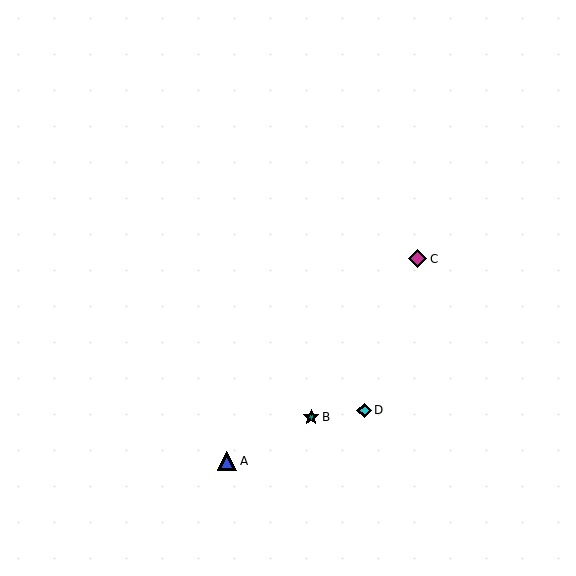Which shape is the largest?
The blue triangle (labeled A) is the largest.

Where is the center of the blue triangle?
The center of the blue triangle is at (227, 461).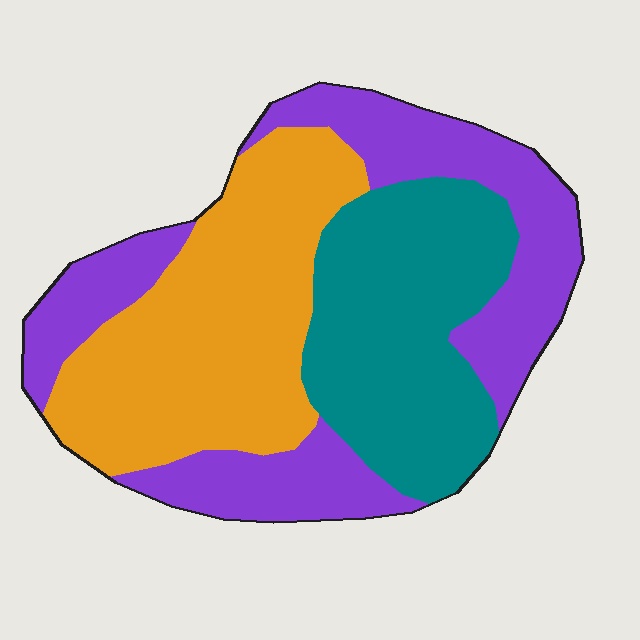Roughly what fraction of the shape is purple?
Purple takes up about three eighths (3/8) of the shape.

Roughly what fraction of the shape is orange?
Orange covers 35% of the shape.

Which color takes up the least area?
Teal, at roughly 30%.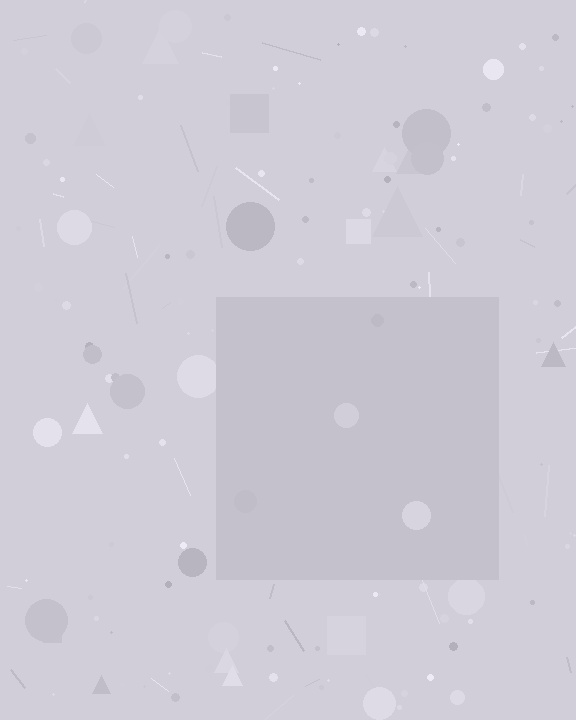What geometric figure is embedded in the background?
A square is embedded in the background.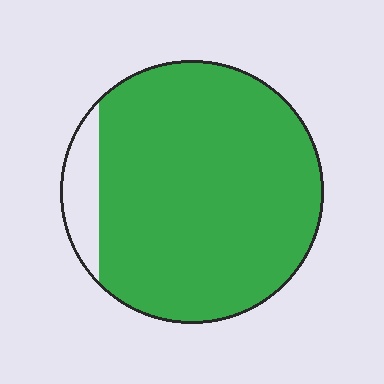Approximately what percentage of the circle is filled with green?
Approximately 90%.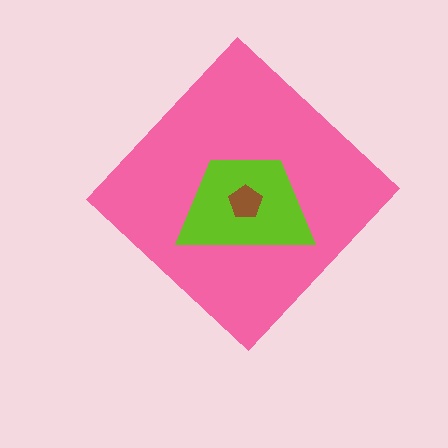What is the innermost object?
The brown pentagon.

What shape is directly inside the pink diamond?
The lime trapezoid.